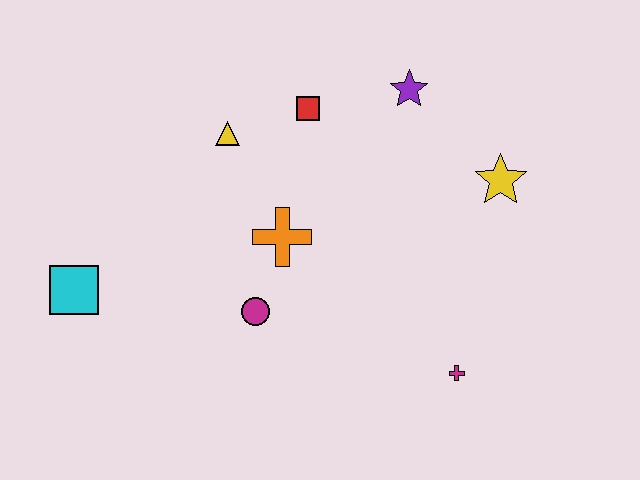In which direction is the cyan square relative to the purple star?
The cyan square is to the left of the purple star.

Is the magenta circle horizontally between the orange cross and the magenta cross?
No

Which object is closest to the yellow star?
The purple star is closest to the yellow star.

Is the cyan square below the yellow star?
Yes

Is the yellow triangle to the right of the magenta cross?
No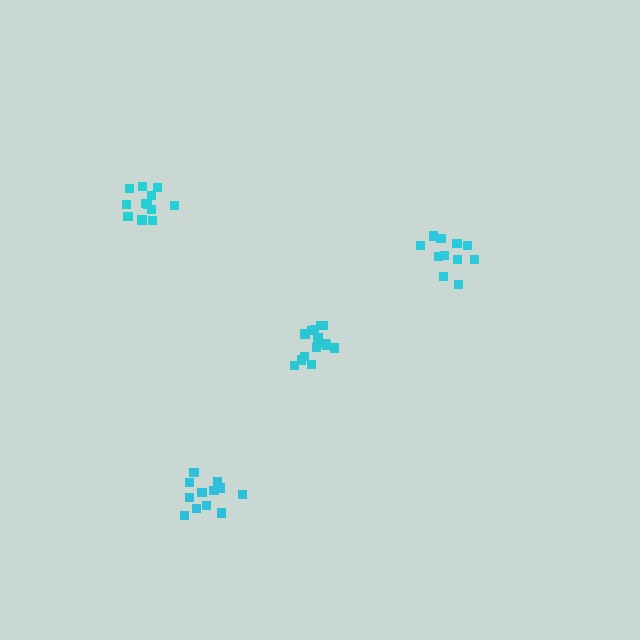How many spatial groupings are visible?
There are 4 spatial groupings.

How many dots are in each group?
Group 1: 11 dots, Group 2: 12 dots, Group 3: 13 dots, Group 4: 14 dots (50 total).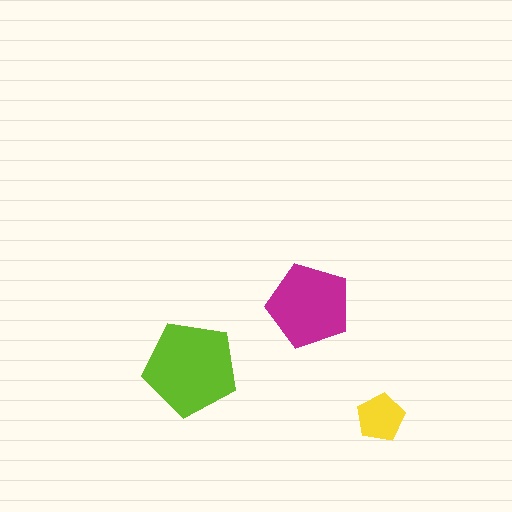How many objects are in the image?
There are 3 objects in the image.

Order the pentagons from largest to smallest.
the lime one, the magenta one, the yellow one.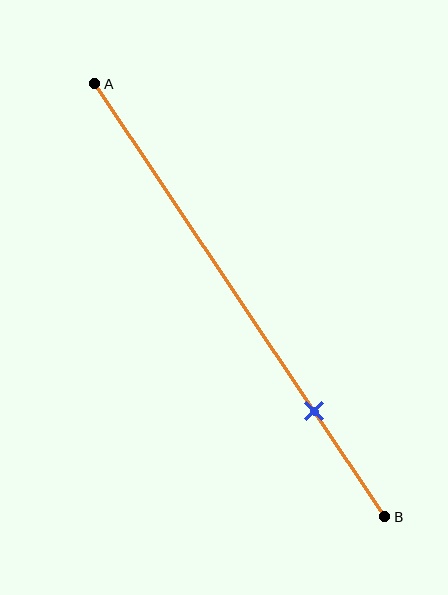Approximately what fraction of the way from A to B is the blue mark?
The blue mark is approximately 75% of the way from A to B.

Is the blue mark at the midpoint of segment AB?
No, the mark is at about 75% from A, not at the 50% midpoint.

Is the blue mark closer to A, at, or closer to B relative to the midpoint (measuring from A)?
The blue mark is closer to point B than the midpoint of segment AB.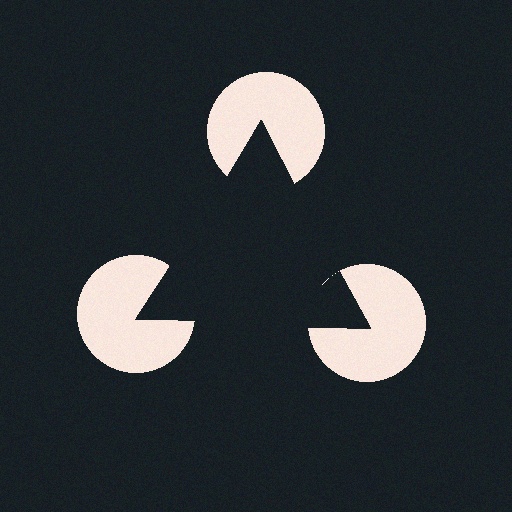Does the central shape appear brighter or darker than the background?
It typically appears slightly darker than the background, even though no actual brightness change is drawn.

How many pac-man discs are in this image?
There are 3 — one at each vertex of the illusory triangle.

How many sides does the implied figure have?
3 sides.